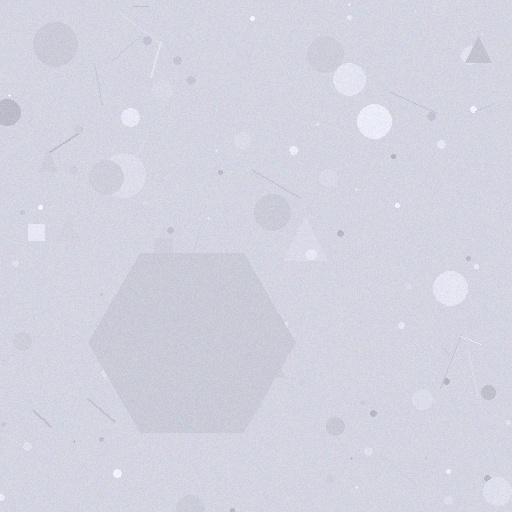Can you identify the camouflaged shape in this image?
The camouflaged shape is a hexagon.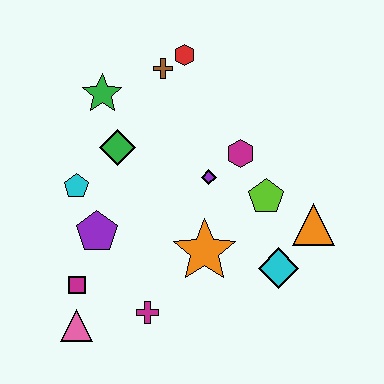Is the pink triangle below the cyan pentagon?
Yes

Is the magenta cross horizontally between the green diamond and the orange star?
Yes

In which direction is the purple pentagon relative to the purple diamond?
The purple pentagon is to the left of the purple diamond.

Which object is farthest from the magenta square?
The red hexagon is farthest from the magenta square.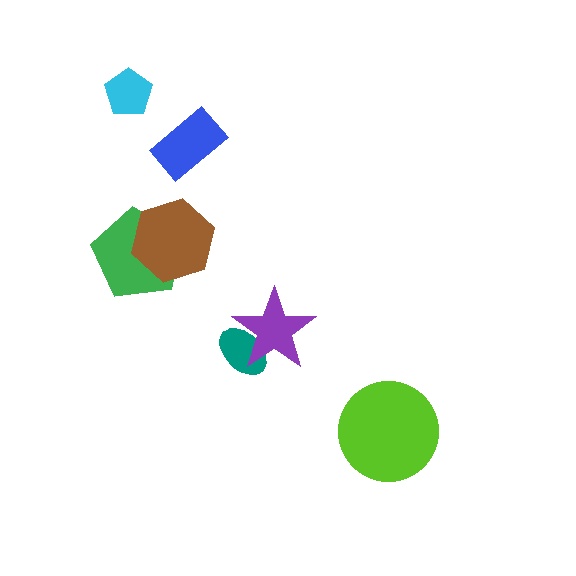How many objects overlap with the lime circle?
0 objects overlap with the lime circle.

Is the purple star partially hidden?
No, no other shape covers it.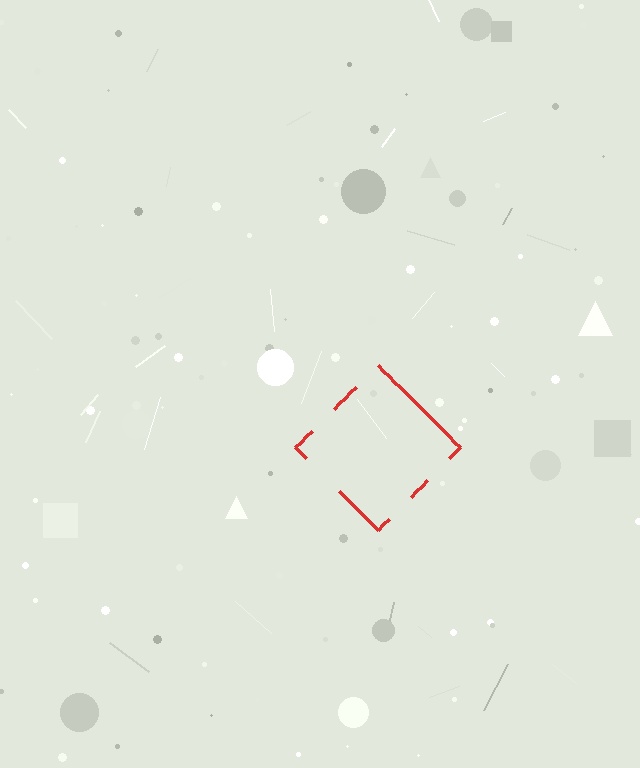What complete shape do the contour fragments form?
The contour fragments form a diamond.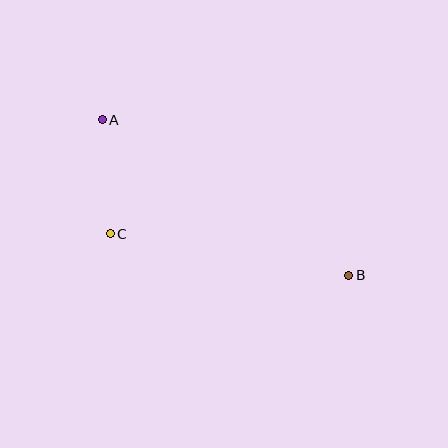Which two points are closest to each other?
Points A and C are closest to each other.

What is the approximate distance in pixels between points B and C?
The distance between B and C is approximately 242 pixels.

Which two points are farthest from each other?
Points A and B are farthest from each other.